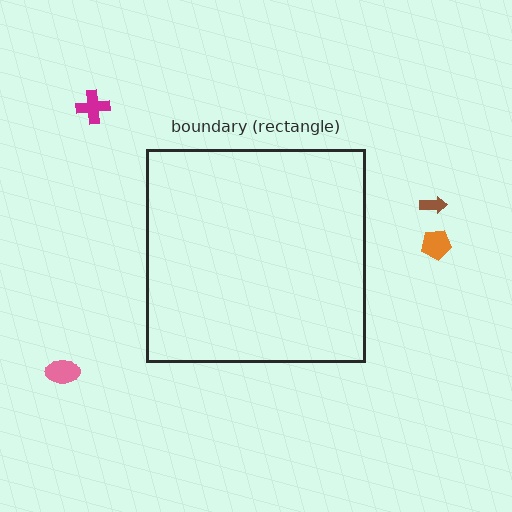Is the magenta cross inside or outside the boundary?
Outside.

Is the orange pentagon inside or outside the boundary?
Outside.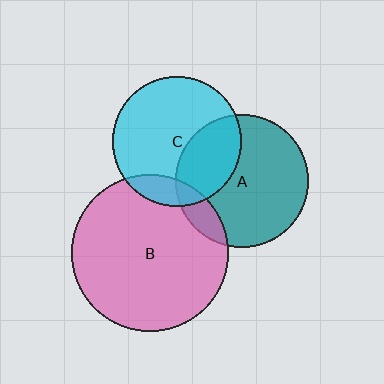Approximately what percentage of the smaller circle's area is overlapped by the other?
Approximately 15%.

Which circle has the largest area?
Circle B (pink).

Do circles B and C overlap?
Yes.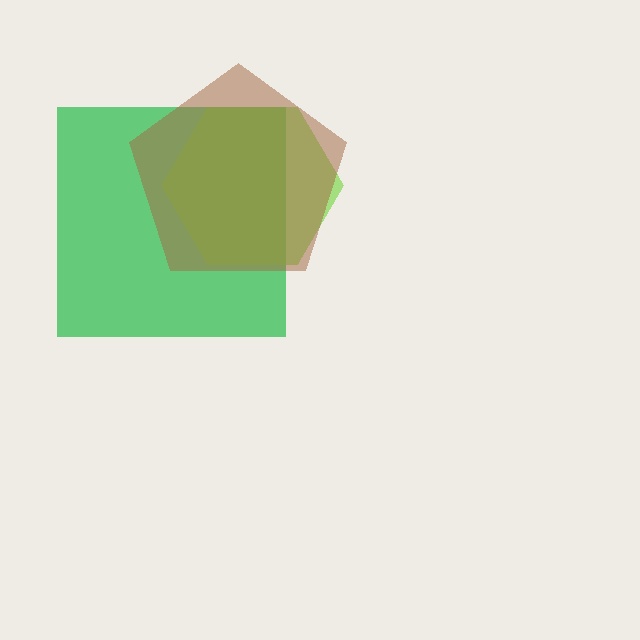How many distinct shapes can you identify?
There are 3 distinct shapes: a green square, a lime hexagon, a brown pentagon.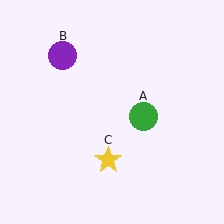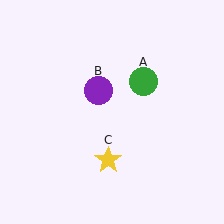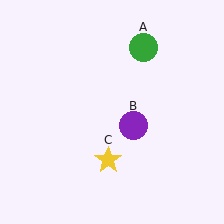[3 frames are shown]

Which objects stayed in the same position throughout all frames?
Yellow star (object C) remained stationary.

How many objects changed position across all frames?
2 objects changed position: green circle (object A), purple circle (object B).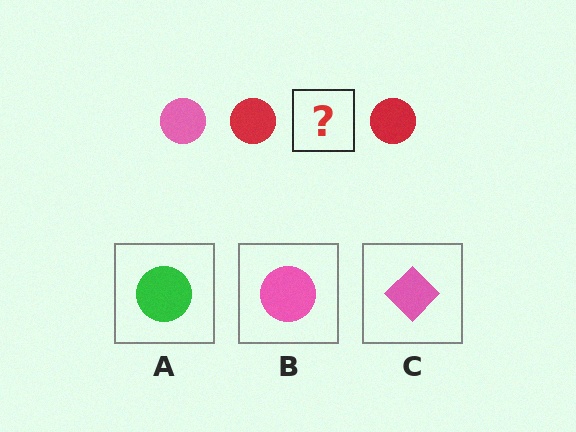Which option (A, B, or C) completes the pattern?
B.